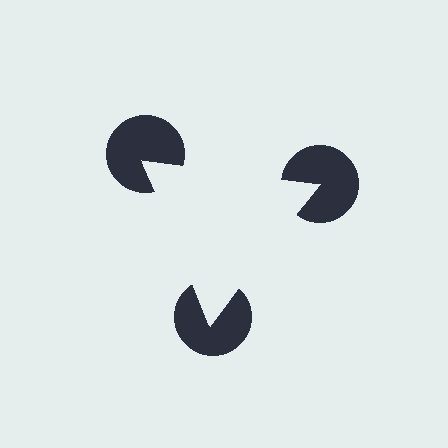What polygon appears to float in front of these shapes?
An illusory triangle — its edges are inferred from the aligned wedge cuts in the pac-man discs, not physically drawn.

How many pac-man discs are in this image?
There are 3 — one at each vertex of the illusory triangle.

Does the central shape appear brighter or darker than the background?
It typically appears slightly brighter than the background, even though no actual brightness change is drawn.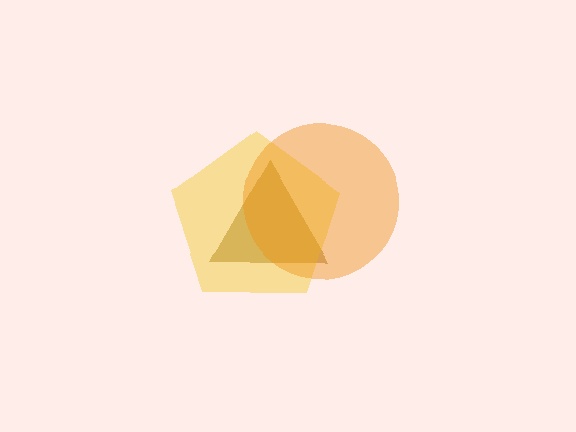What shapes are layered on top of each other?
The layered shapes are: a brown triangle, a yellow pentagon, an orange circle.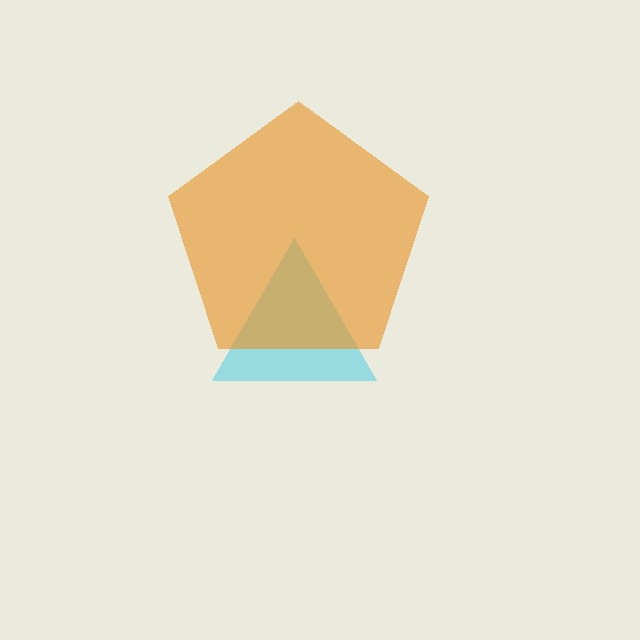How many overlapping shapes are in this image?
There are 2 overlapping shapes in the image.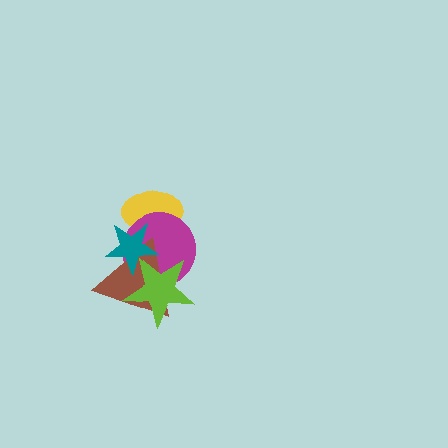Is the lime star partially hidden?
Yes, it is partially covered by another shape.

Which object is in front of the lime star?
The teal star is in front of the lime star.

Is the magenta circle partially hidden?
Yes, it is partially covered by another shape.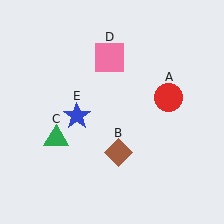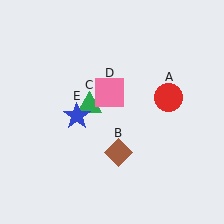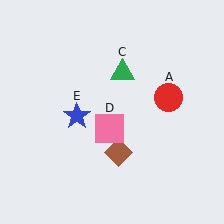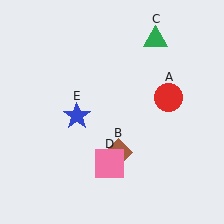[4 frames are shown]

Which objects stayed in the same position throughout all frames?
Red circle (object A) and brown diamond (object B) and blue star (object E) remained stationary.